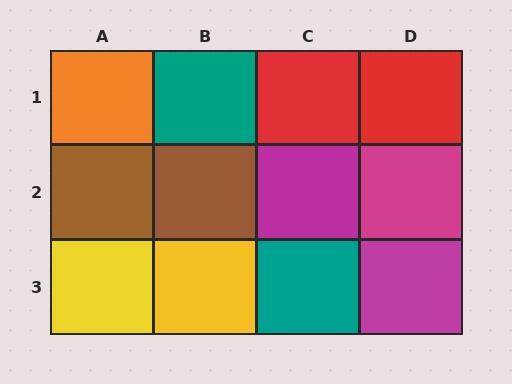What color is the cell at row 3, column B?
Yellow.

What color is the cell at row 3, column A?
Yellow.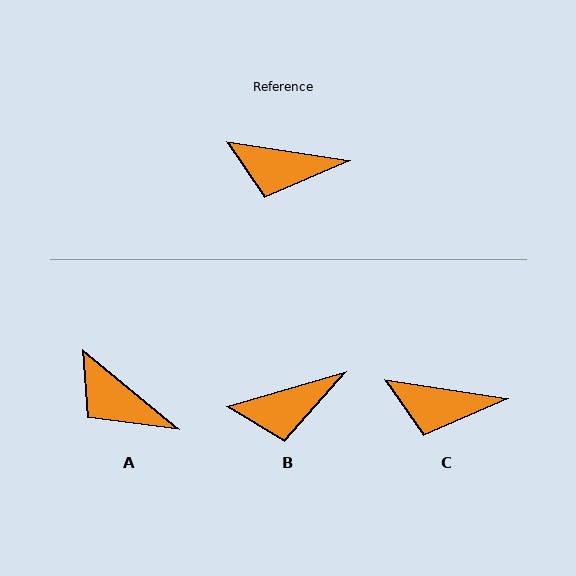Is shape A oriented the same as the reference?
No, it is off by about 31 degrees.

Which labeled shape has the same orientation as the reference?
C.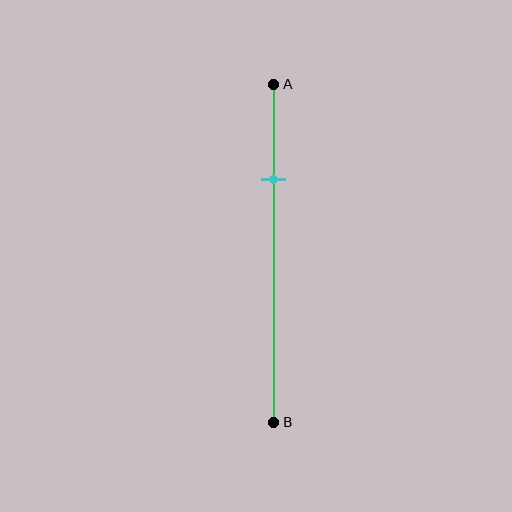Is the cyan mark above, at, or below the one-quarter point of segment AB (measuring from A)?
The cyan mark is below the one-quarter point of segment AB.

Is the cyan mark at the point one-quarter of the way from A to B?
No, the mark is at about 30% from A, not at the 25% one-quarter point.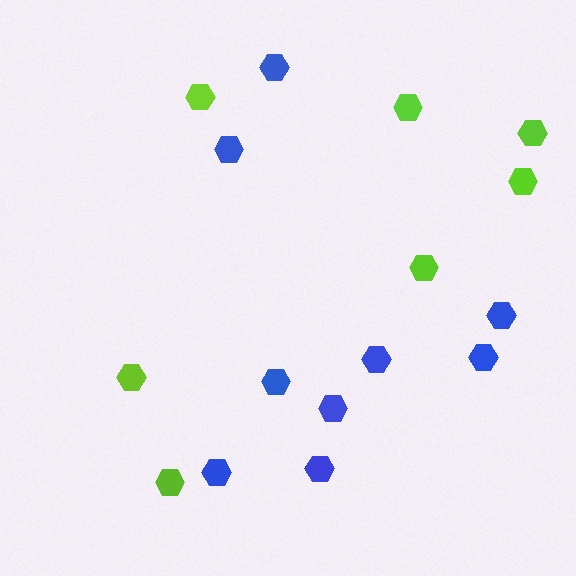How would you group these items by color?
There are 2 groups: one group of blue hexagons (9) and one group of lime hexagons (7).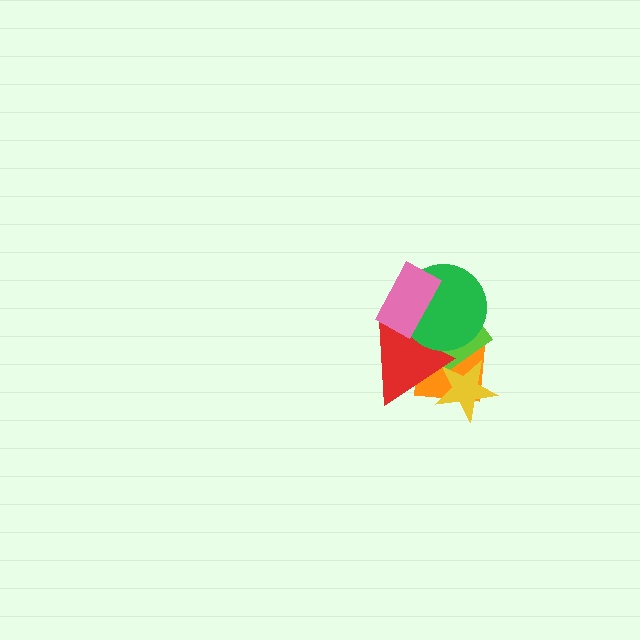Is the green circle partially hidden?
Yes, it is partially covered by another shape.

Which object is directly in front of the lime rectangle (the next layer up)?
The yellow star is directly in front of the lime rectangle.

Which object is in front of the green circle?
The pink rectangle is in front of the green circle.